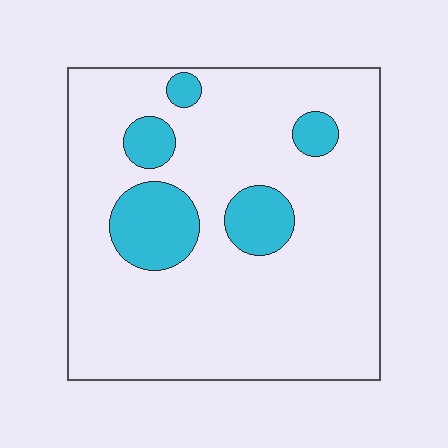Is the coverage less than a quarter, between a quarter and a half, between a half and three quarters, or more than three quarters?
Less than a quarter.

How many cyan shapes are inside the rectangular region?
5.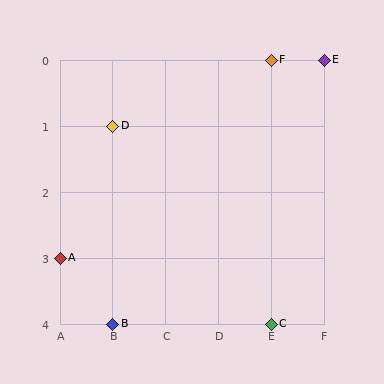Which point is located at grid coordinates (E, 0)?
Point F is at (E, 0).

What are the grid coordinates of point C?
Point C is at grid coordinates (E, 4).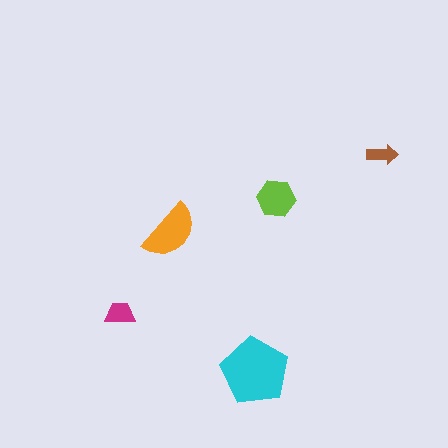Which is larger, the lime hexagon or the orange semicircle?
The orange semicircle.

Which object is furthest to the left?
The magenta trapezoid is leftmost.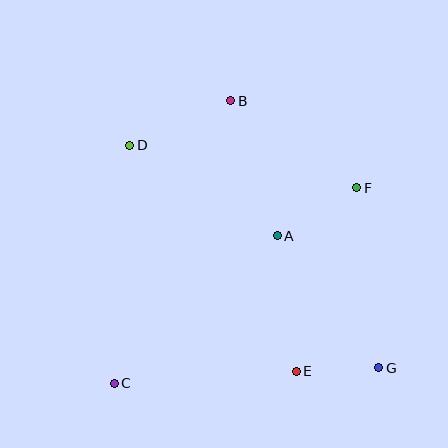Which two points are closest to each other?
Points E and G are closest to each other.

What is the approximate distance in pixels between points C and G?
The distance between C and G is approximately 265 pixels.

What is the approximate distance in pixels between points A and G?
The distance between A and G is approximately 166 pixels.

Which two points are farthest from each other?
Points D and G are farthest from each other.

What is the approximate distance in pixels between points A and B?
The distance between A and B is approximately 143 pixels.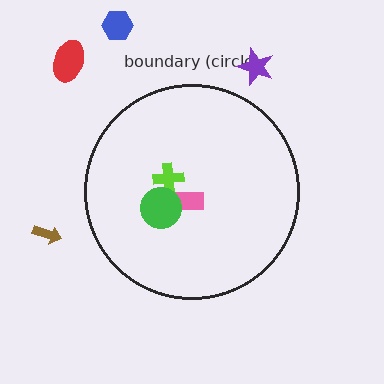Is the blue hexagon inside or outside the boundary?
Outside.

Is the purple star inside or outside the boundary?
Outside.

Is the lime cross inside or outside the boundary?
Inside.